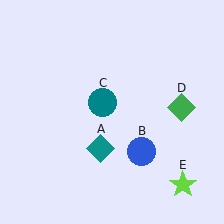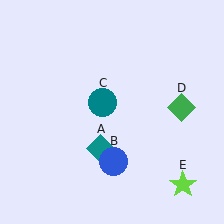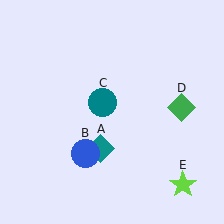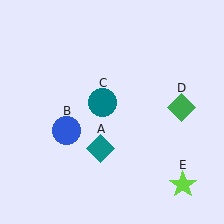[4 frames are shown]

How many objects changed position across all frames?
1 object changed position: blue circle (object B).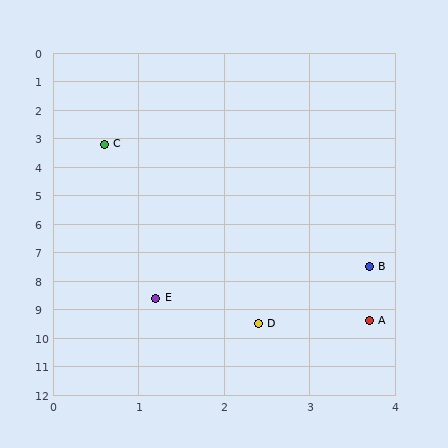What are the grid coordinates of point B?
Point B is at approximately (3.7, 7.5).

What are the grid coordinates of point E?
Point E is at approximately (1.2, 8.6).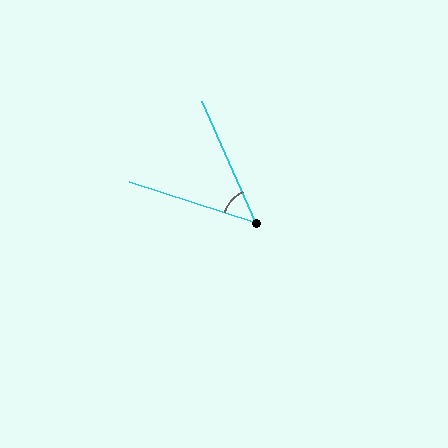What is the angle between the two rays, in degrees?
Approximately 48 degrees.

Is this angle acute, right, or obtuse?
It is acute.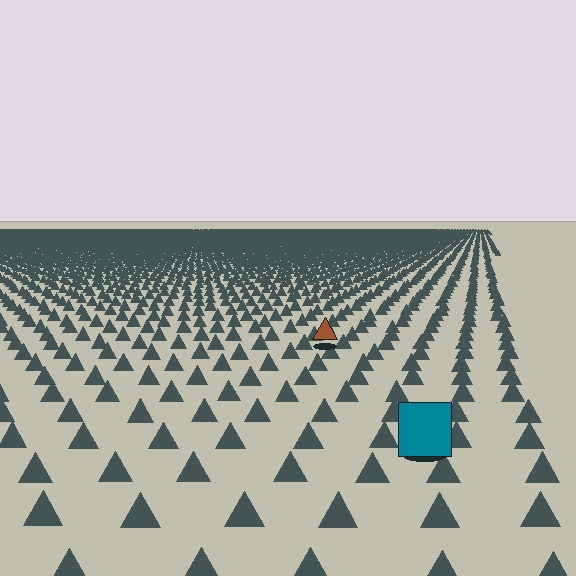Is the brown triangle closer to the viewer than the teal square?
No. The teal square is closer — you can tell from the texture gradient: the ground texture is coarser near it.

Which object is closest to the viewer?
The teal square is closest. The texture marks near it are larger and more spread out.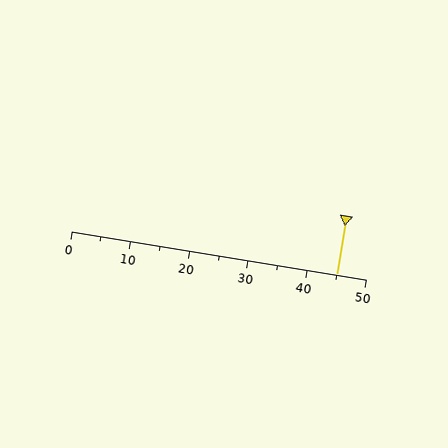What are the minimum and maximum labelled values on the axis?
The axis runs from 0 to 50.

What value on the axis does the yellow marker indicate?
The marker indicates approximately 45.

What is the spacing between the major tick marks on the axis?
The major ticks are spaced 10 apart.